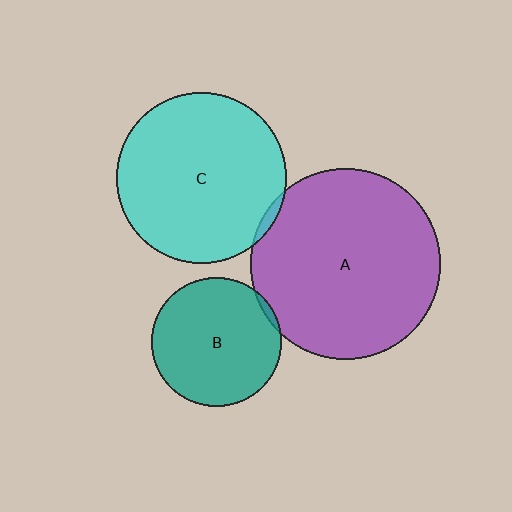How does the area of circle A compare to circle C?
Approximately 1.3 times.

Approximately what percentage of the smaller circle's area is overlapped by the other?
Approximately 5%.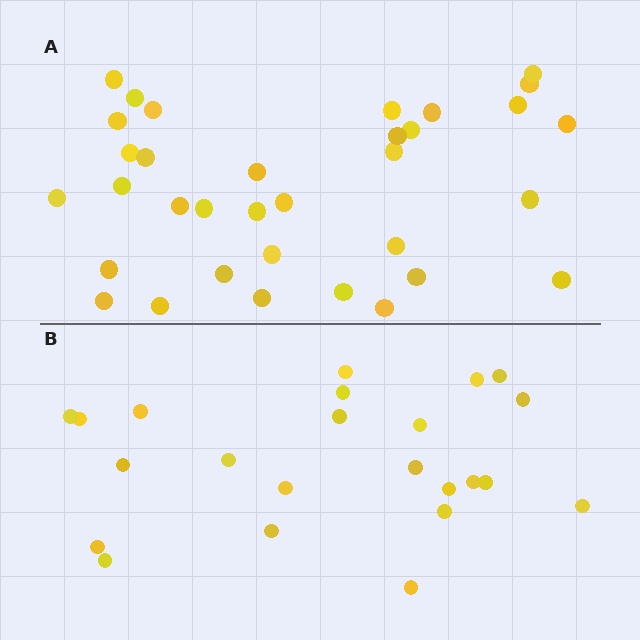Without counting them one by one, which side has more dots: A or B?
Region A (the top region) has more dots.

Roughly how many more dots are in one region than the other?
Region A has roughly 12 or so more dots than region B.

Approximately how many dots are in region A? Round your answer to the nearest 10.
About 30 dots. (The exact count is 34, which rounds to 30.)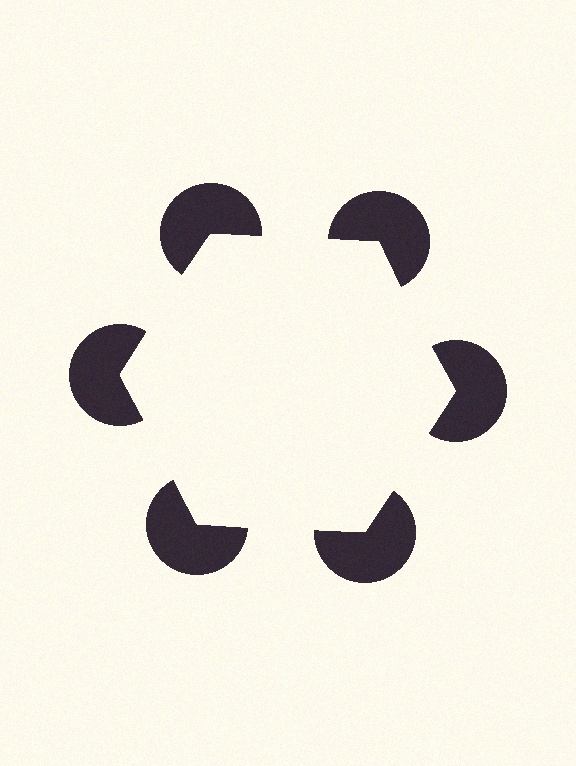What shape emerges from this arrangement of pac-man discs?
An illusory hexagon — its edges are inferred from the aligned wedge cuts in the pac-man discs, not physically drawn.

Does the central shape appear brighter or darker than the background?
It typically appears slightly brighter than the background, even though no actual brightness change is drawn.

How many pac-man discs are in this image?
There are 6 — one at each vertex of the illusory hexagon.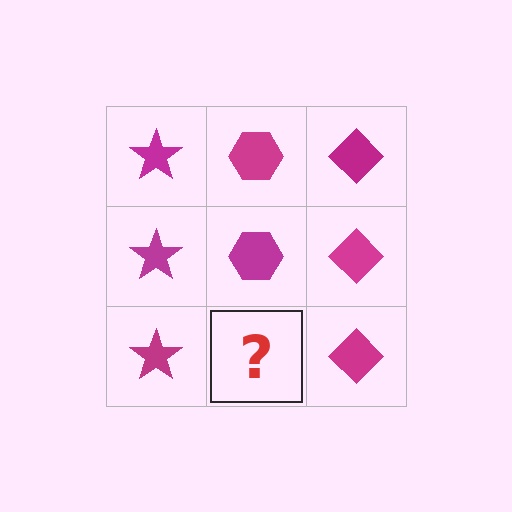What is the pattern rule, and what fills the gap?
The rule is that each column has a consistent shape. The gap should be filled with a magenta hexagon.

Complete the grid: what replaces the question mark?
The question mark should be replaced with a magenta hexagon.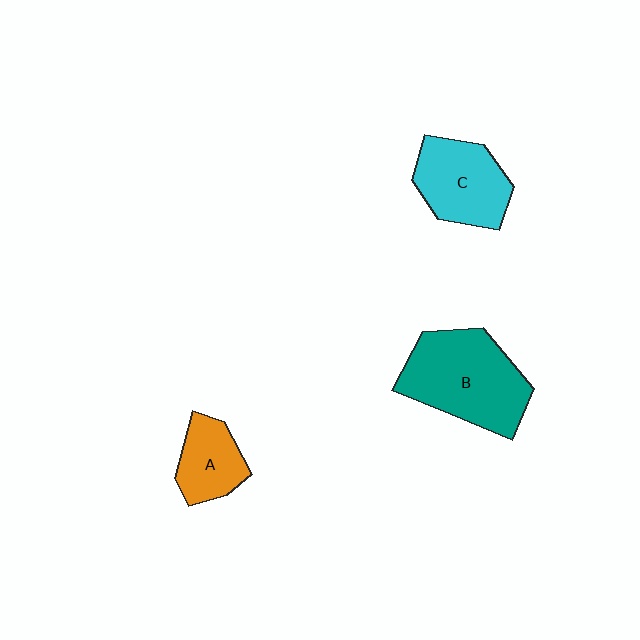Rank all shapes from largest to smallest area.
From largest to smallest: B (teal), C (cyan), A (orange).